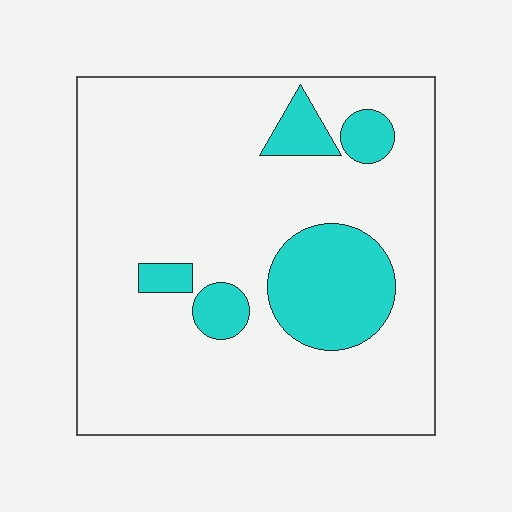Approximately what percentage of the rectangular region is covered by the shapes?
Approximately 15%.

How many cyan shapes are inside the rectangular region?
5.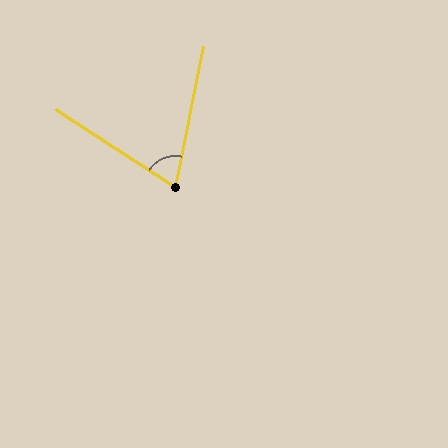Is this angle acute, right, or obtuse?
It is acute.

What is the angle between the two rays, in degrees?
Approximately 68 degrees.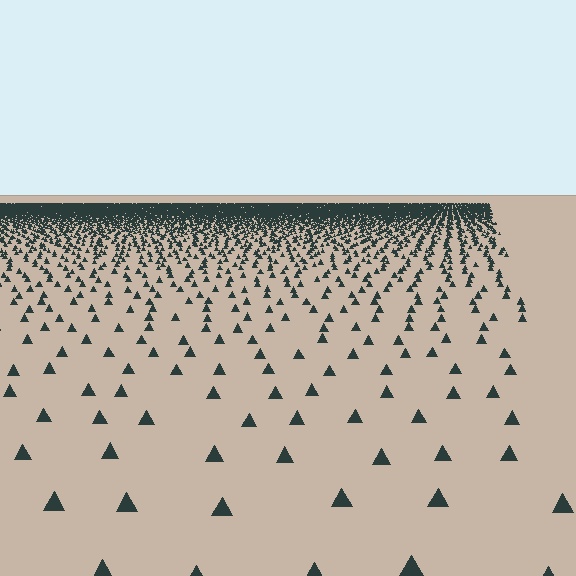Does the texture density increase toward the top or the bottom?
Density increases toward the top.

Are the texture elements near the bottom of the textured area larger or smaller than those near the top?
Larger. Near the bottom, elements are closer to the viewer and appear at a bigger on-screen size.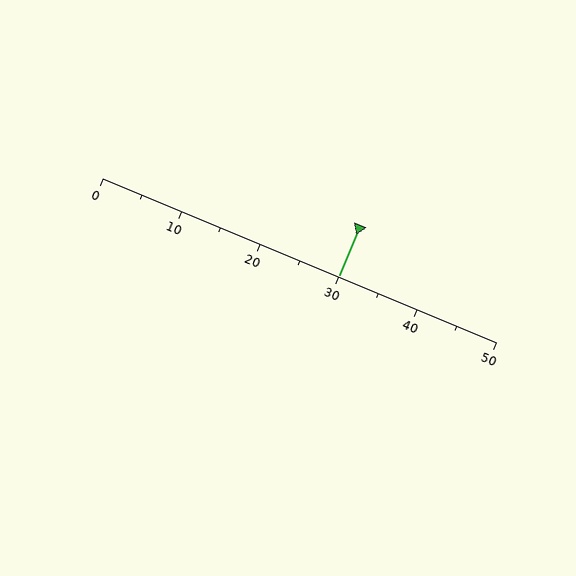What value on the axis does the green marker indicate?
The marker indicates approximately 30.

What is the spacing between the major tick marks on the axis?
The major ticks are spaced 10 apart.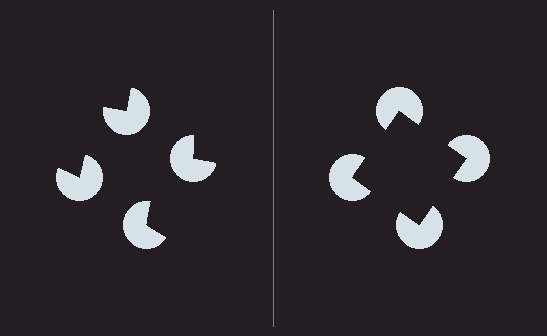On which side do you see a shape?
An illusory square appears on the right side. On the left side the wedge cuts are rotated, so no coherent shape forms.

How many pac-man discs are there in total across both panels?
8 — 4 on each side.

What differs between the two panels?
The pac-man discs are positioned identically on both sides; only the wedge orientations differ. On the right they align to a square; on the left they are misaligned.